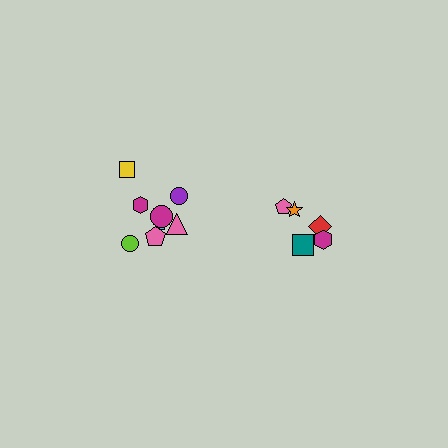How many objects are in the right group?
There are 5 objects.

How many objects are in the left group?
There are 8 objects.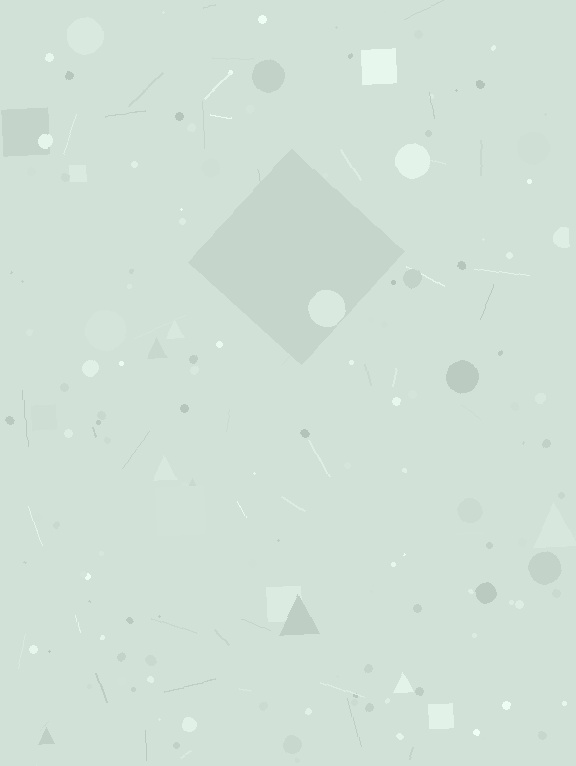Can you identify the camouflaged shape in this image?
The camouflaged shape is a diamond.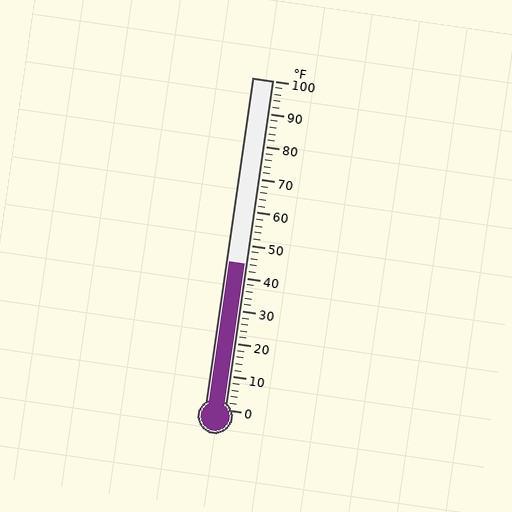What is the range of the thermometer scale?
The thermometer scale ranges from 0°F to 100°F.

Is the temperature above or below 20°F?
The temperature is above 20°F.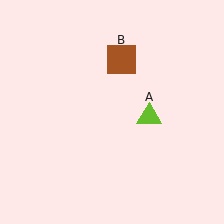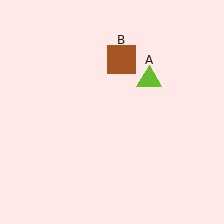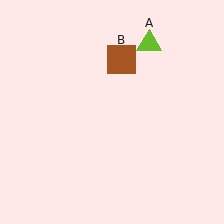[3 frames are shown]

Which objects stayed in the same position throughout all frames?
Brown square (object B) remained stationary.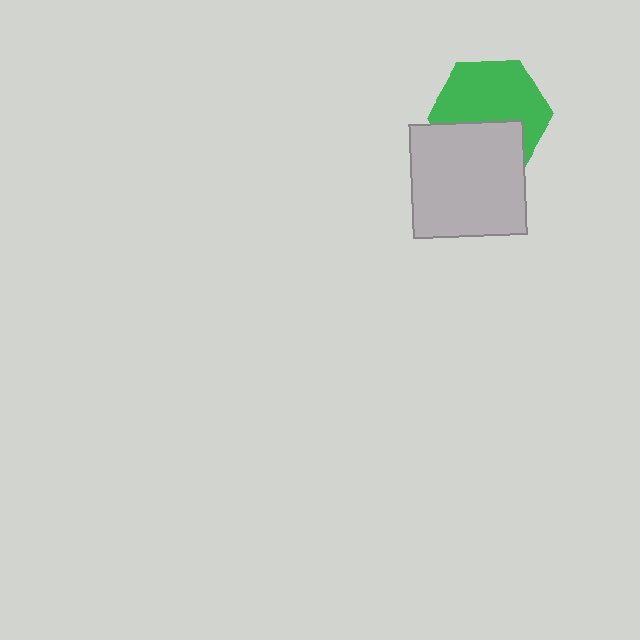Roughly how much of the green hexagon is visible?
About half of it is visible (roughly 62%).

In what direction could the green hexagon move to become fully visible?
The green hexagon could move up. That would shift it out from behind the light gray square entirely.